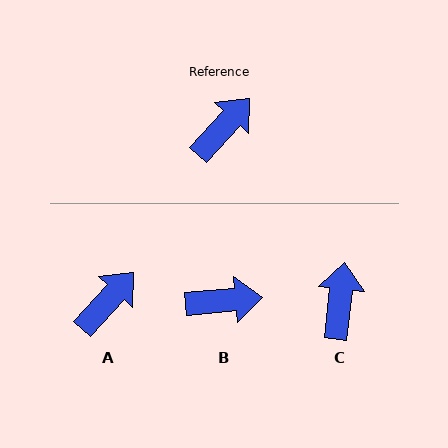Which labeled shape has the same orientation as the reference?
A.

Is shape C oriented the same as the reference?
No, it is off by about 36 degrees.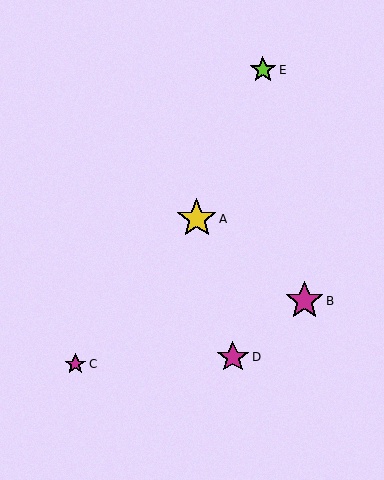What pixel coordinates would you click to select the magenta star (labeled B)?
Click at (304, 301) to select the magenta star B.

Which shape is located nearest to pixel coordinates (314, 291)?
The magenta star (labeled B) at (304, 301) is nearest to that location.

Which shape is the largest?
The yellow star (labeled A) is the largest.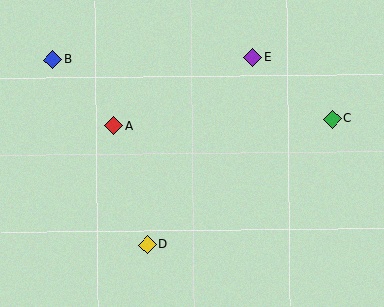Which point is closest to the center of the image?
Point A at (114, 126) is closest to the center.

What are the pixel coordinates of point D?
Point D is at (147, 245).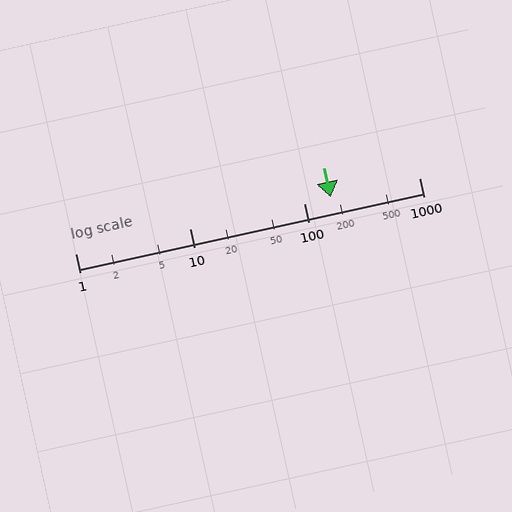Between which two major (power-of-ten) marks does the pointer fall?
The pointer is between 100 and 1000.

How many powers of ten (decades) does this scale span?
The scale spans 3 decades, from 1 to 1000.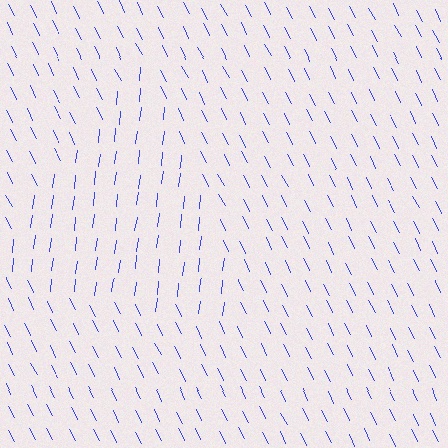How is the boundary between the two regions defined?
The boundary is defined purely by a change in line orientation (approximately 34 degrees difference). All lines are the same color and thickness.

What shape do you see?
I see a triangle.